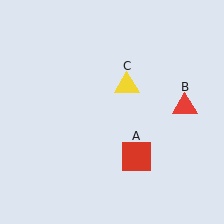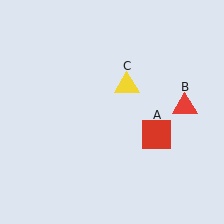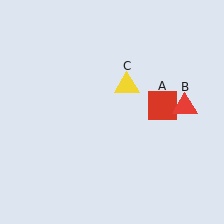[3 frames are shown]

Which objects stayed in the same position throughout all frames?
Red triangle (object B) and yellow triangle (object C) remained stationary.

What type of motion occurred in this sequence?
The red square (object A) rotated counterclockwise around the center of the scene.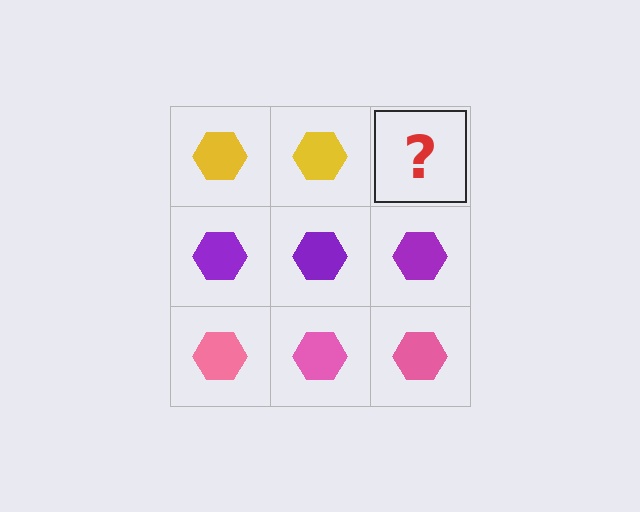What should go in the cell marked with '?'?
The missing cell should contain a yellow hexagon.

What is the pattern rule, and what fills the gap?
The rule is that each row has a consistent color. The gap should be filled with a yellow hexagon.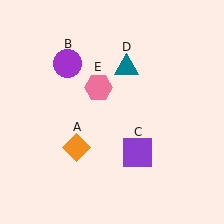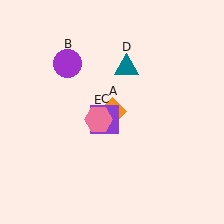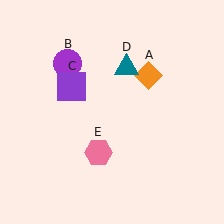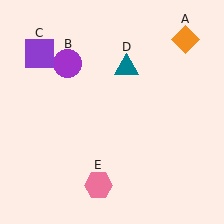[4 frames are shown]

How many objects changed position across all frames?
3 objects changed position: orange diamond (object A), purple square (object C), pink hexagon (object E).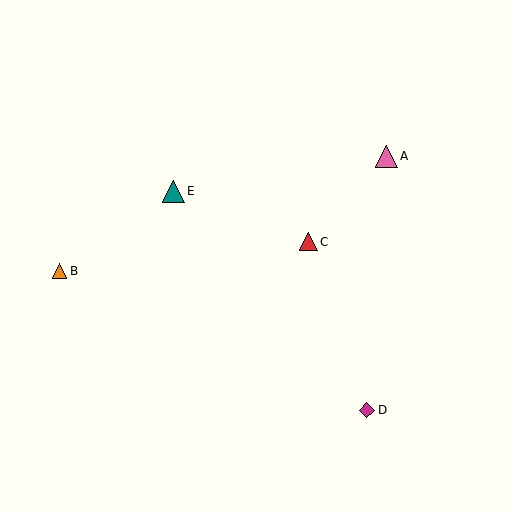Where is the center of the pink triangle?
The center of the pink triangle is at (386, 156).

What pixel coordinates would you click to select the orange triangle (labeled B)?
Click at (60, 271) to select the orange triangle B.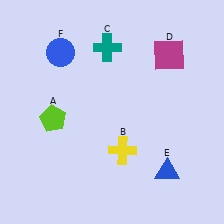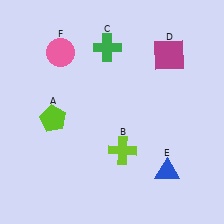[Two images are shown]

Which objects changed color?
B changed from yellow to lime. C changed from teal to green. F changed from blue to pink.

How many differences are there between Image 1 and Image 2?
There are 3 differences between the two images.